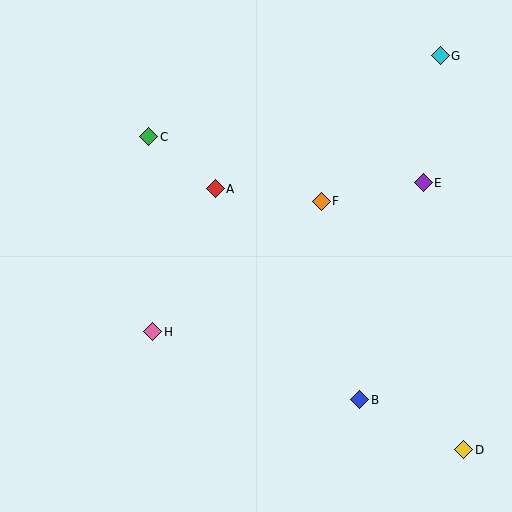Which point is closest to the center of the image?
Point A at (215, 189) is closest to the center.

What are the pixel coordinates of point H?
Point H is at (153, 332).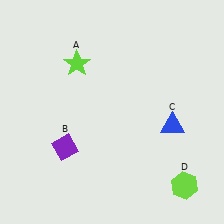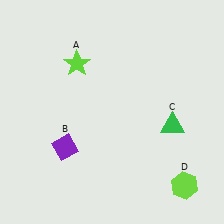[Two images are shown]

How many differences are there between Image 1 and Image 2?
There is 1 difference between the two images.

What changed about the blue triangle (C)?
In Image 1, C is blue. In Image 2, it changed to green.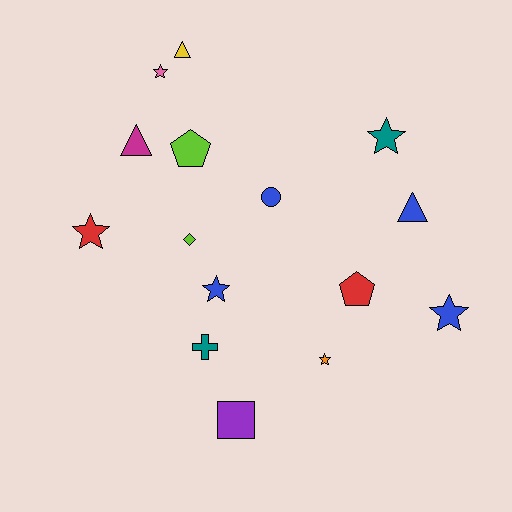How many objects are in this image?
There are 15 objects.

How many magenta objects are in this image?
There is 1 magenta object.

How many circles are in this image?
There is 1 circle.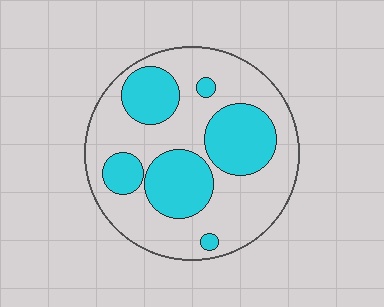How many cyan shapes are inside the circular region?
6.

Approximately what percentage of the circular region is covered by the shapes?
Approximately 35%.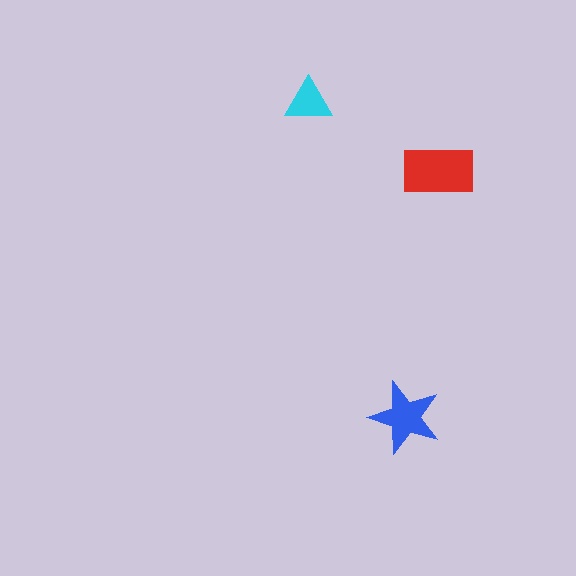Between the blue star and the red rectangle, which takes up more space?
The red rectangle.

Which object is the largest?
The red rectangle.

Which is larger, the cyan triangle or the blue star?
The blue star.